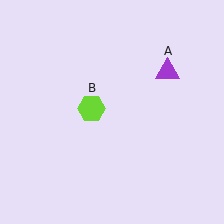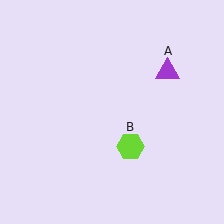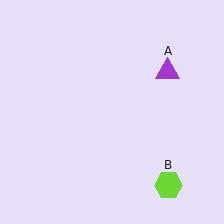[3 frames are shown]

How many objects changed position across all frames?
1 object changed position: lime hexagon (object B).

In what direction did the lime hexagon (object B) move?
The lime hexagon (object B) moved down and to the right.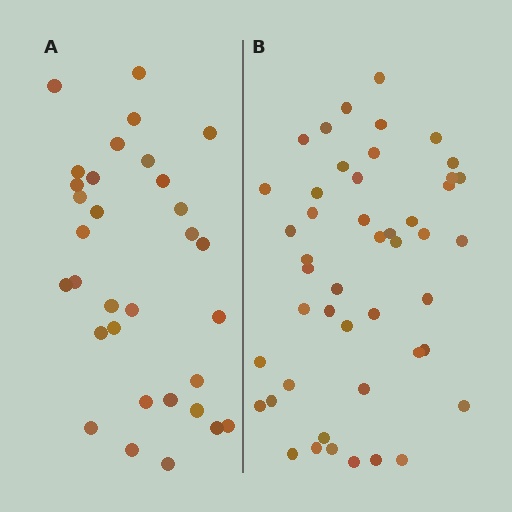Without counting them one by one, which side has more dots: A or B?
Region B (the right region) has more dots.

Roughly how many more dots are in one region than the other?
Region B has approximately 15 more dots than region A.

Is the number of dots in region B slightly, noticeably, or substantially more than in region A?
Region B has substantially more. The ratio is roughly 1.5 to 1.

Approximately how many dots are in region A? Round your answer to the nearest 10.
About 30 dots. (The exact count is 32, which rounds to 30.)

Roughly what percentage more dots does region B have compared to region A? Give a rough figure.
About 45% more.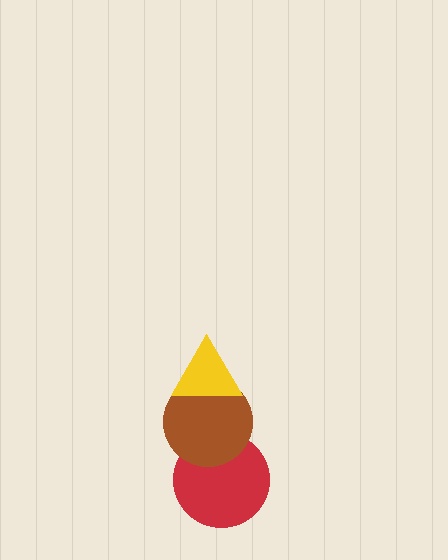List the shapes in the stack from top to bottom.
From top to bottom: the yellow triangle, the brown circle, the red circle.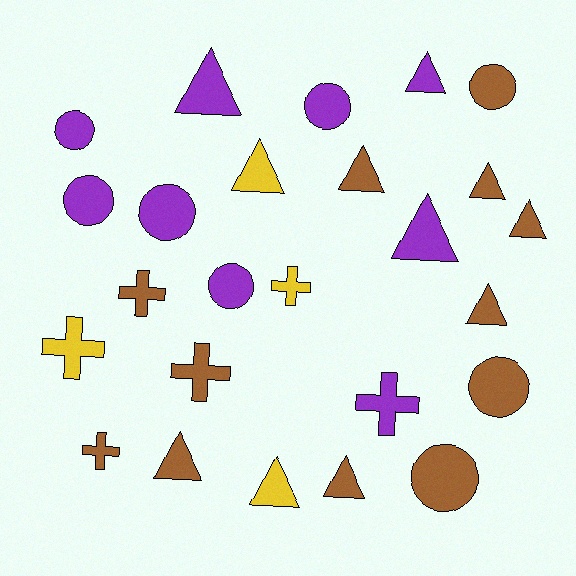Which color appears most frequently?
Brown, with 12 objects.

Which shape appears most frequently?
Triangle, with 11 objects.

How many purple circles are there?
There are 5 purple circles.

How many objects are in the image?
There are 25 objects.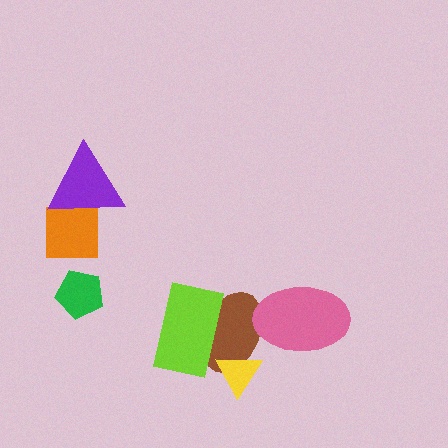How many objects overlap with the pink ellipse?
1 object overlaps with the pink ellipse.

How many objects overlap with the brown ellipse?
3 objects overlap with the brown ellipse.